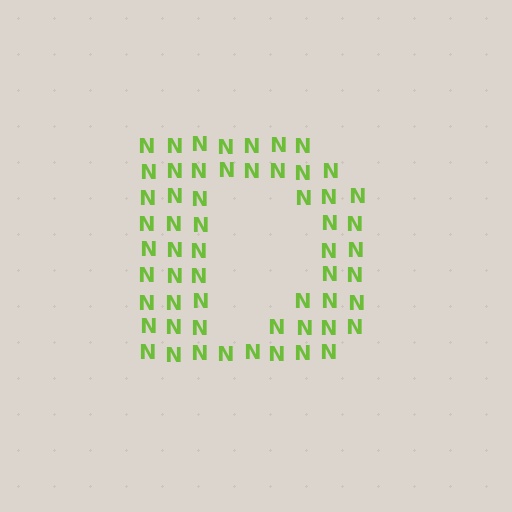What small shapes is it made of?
It is made of small letter N's.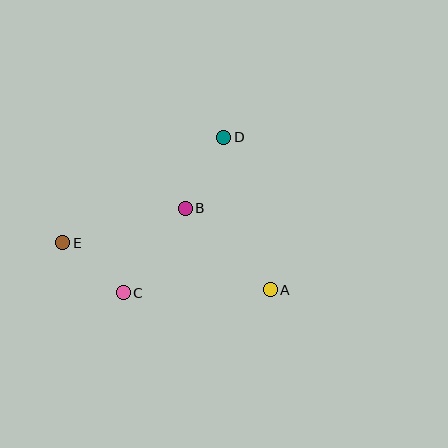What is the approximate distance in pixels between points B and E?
The distance between B and E is approximately 127 pixels.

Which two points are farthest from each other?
Points A and E are farthest from each other.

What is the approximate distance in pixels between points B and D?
The distance between B and D is approximately 80 pixels.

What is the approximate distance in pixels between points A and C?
The distance between A and C is approximately 147 pixels.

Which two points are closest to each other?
Points C and E are closest to each other.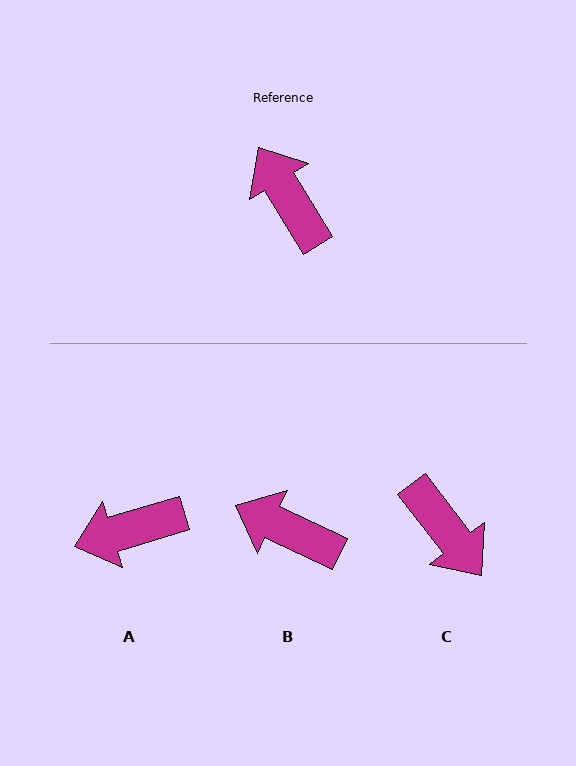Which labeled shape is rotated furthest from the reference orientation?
C, about 174 degrees away.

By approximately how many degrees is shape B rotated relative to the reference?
Approximately 34 degrees counter-clockwise.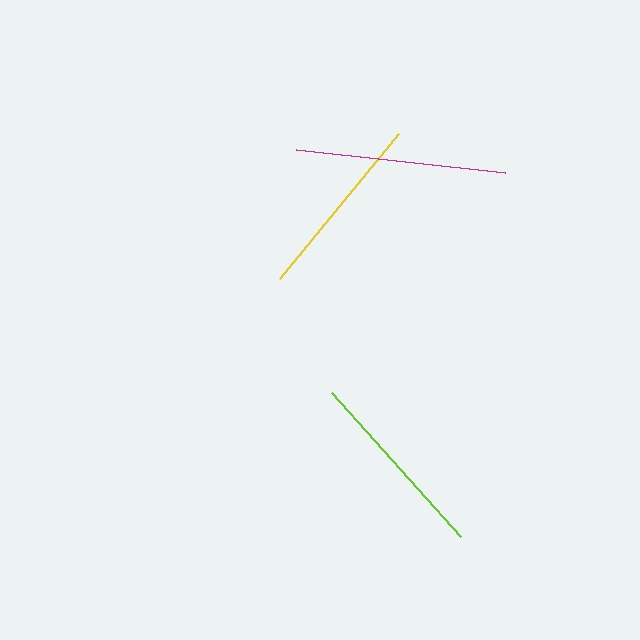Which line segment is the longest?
The magenta line is the longest at approximately 211 pixels.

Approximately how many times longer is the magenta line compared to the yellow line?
The magenta line is approximately 1.1 times the length of the yellow line.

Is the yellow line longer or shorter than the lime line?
The lime line is longer than the yellow line.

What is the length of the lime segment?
The lime segment is approximately 193 pixels long.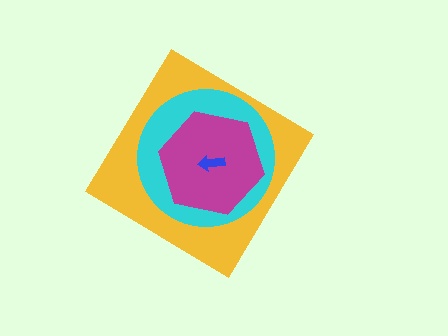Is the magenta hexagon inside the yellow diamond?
Yes.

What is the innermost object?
The blue arrow.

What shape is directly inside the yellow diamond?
The cyan circle.